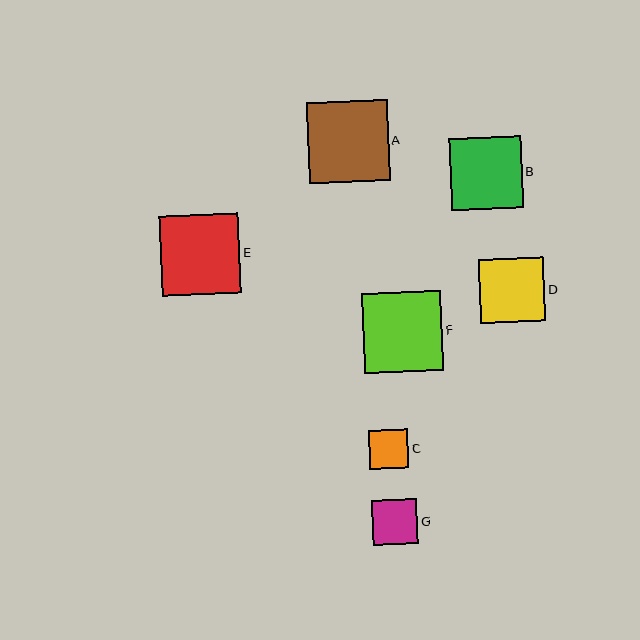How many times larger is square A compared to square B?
Square A is approximately 1.1 times the size of square B.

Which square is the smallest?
Square C is the smallest with a size of approximately 39 pixels.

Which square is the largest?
Square A is the largest with a size of approximately 81 pixels.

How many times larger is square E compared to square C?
Square E is approximately 2.0 times the size of square C.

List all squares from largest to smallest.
From largest to smallest: A, F, E, B, D, G, C.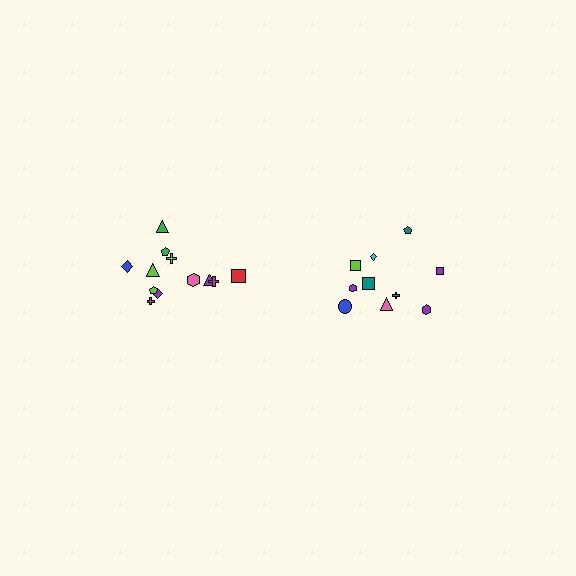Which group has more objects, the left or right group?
The left group.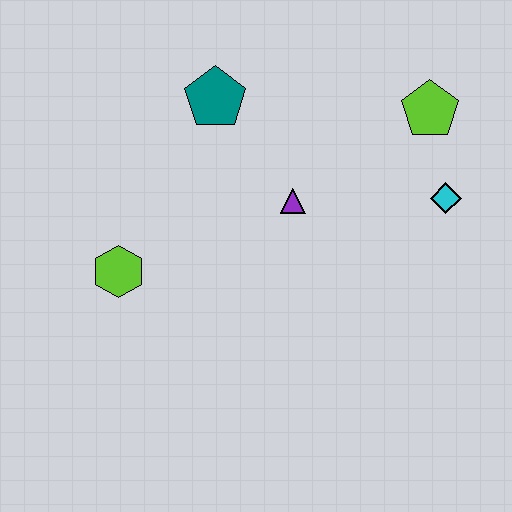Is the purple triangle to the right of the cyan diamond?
No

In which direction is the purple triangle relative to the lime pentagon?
The purple triangle is to the left of the lime pentagon.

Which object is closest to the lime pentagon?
The cyan diamond is closest to the lime pentagon.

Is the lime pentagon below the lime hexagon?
No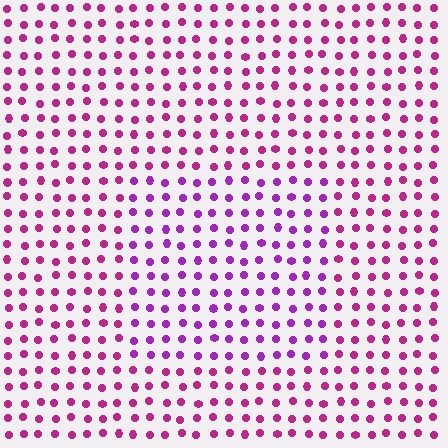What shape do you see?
I see a rectangle.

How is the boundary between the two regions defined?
The boundary is defined purely by a slight shift in hue (about 30 degrees). Spacing, size, and orientation are identical on both sides.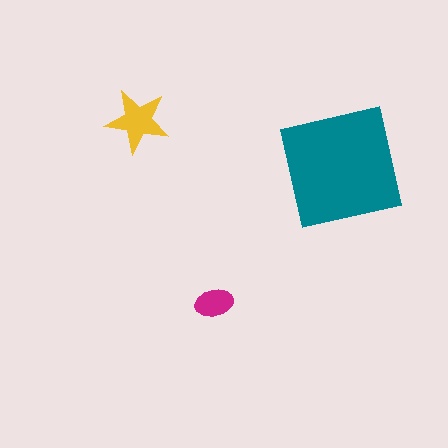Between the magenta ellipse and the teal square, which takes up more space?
The teal square.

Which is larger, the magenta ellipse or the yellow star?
The yellow star.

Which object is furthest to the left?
The yellow star is leftmost.